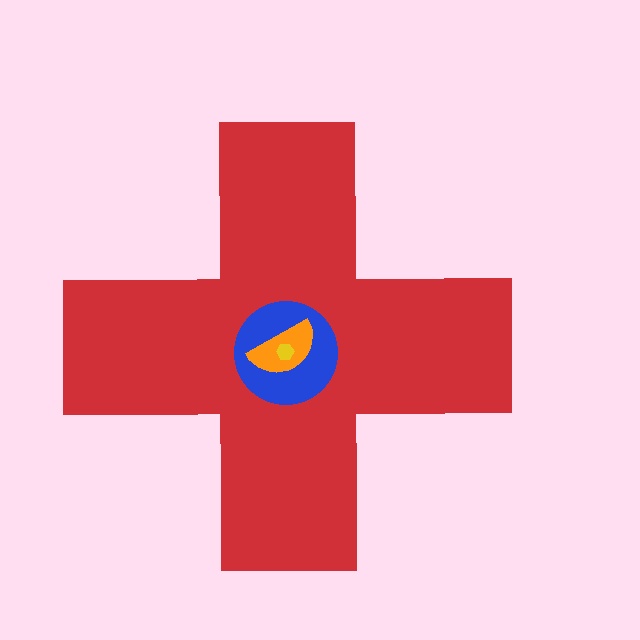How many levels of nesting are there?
4.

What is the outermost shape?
The red cross.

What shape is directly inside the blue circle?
The orange semicircle.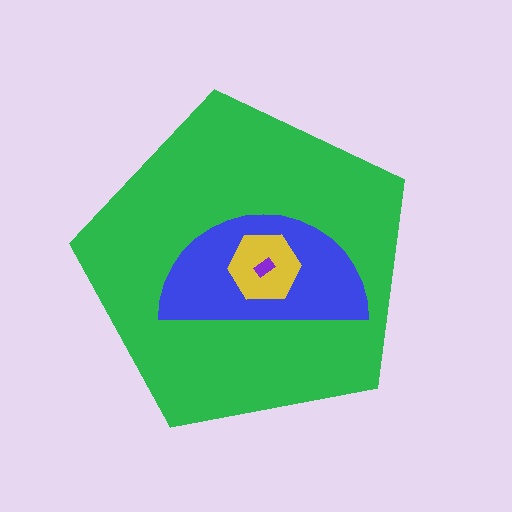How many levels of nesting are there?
4.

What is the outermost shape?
The green pentagon.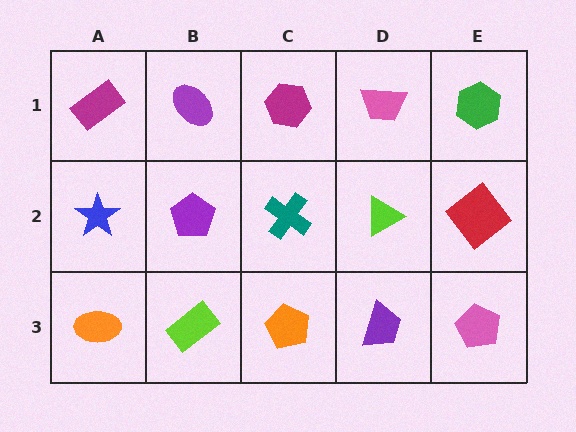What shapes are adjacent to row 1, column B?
A purple pentagon (row 2, column B), a magenta rectangle (row 1, column A), a magenta hexagon (row 1, column C).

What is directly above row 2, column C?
A magenta hexagon.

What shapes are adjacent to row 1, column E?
A red diamond (row 2, column E), a pink trapezoid (row 1, column D).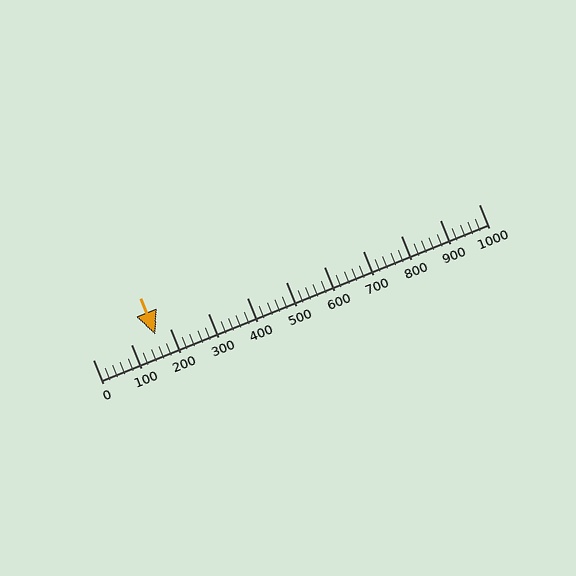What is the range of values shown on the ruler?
The ruler shows values from 0 to 1000.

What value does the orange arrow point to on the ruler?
The orange arrow points to approximately 163.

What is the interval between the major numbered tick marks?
The major tick marks are spaced 100 units apart.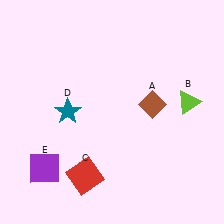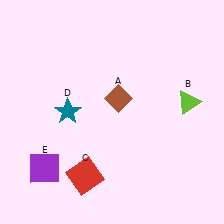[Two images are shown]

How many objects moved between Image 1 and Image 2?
1 object moved between the two images.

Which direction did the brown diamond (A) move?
The brown diamond (A) moved left.